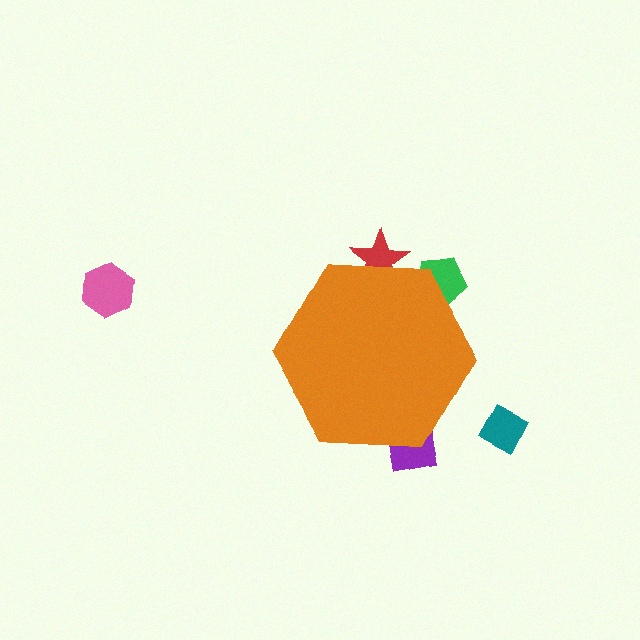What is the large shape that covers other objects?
An orange hexagon.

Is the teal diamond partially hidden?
No, the teal diamond is fully visible.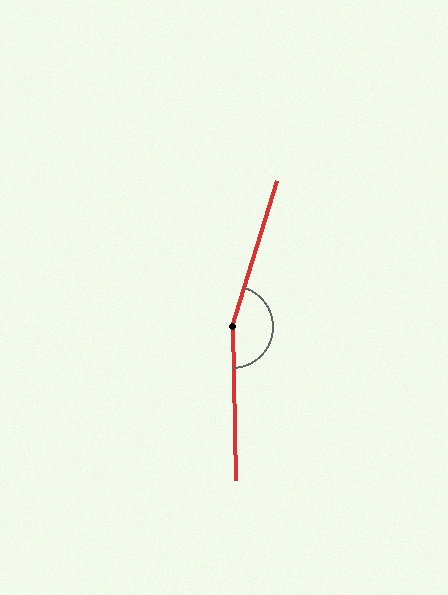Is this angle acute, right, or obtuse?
It is obtuse.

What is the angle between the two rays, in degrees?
Approximately 161 degrees.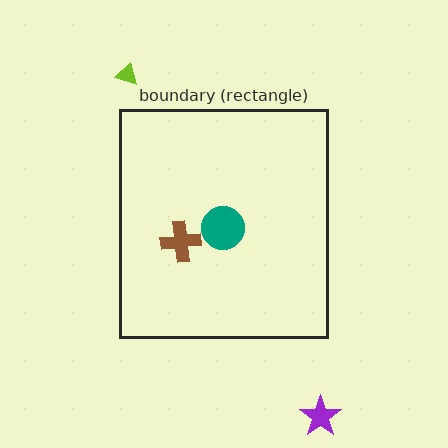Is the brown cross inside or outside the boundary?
Inside.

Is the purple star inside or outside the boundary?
Outside.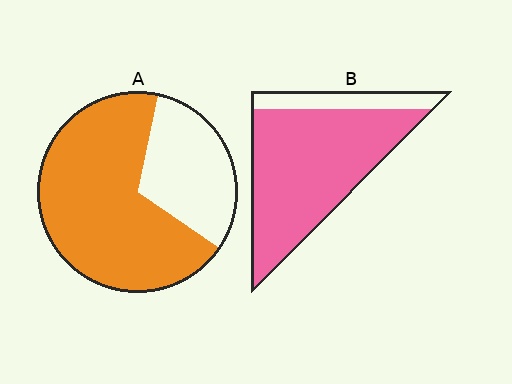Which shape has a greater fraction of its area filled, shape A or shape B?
Shape B.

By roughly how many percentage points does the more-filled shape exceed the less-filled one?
By roughly 15 percentage points (B over A).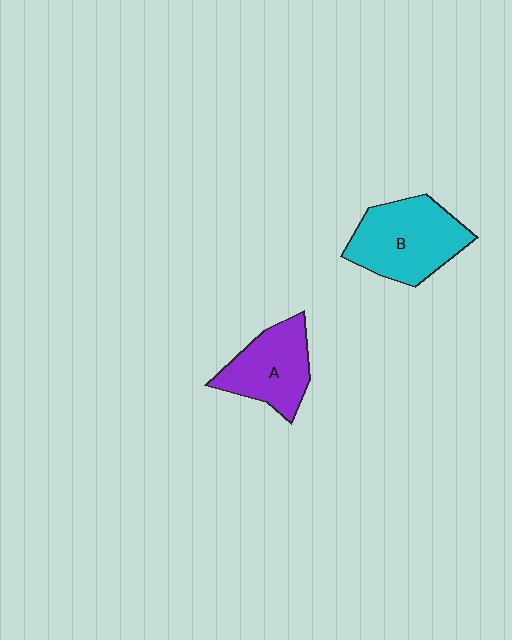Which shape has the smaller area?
Shape A (purple).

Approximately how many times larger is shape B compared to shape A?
Approximately 1.3 times.